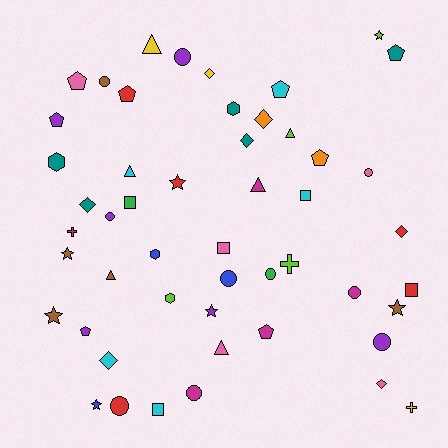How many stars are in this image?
There are 7 stars.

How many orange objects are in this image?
There are 2 orange objects.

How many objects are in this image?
There are 50 objects.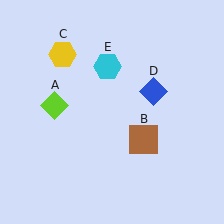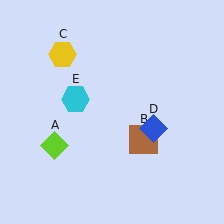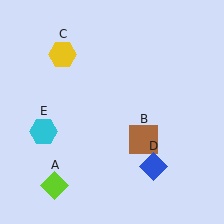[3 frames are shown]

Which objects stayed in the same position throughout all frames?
Brown square (object B) and yellow hexagon (object C) remained stationary.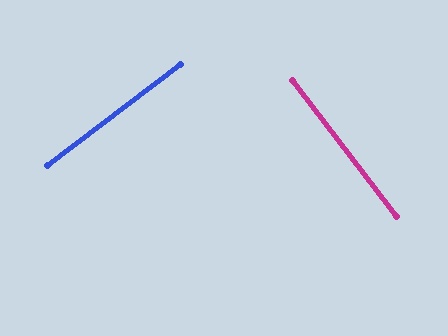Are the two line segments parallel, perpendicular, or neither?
Perpendicular — they meet at approximately 90°.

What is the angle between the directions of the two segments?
Approximately 90 degrees.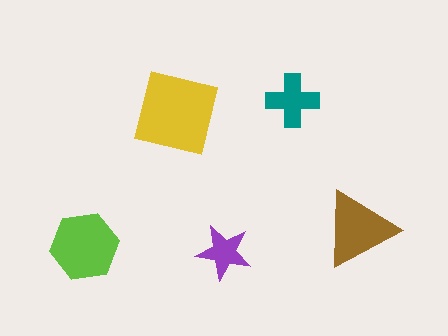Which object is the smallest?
The purple star.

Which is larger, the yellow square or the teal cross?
The yellow square.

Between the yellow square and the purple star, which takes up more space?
The yellow square.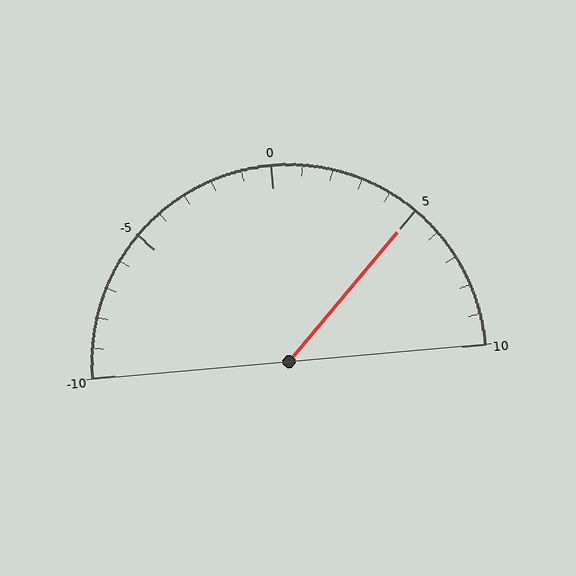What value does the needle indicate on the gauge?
The needle indicates approximately 5.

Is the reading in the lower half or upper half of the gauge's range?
The reading is in the upper half of the range (-10 to 10).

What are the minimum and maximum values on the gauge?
The gauge ranges from -10 to 10.